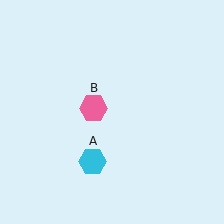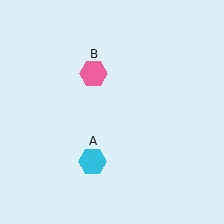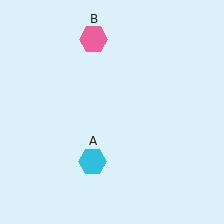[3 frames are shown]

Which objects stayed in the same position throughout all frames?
Cyan hexagon (object A) remained stationary.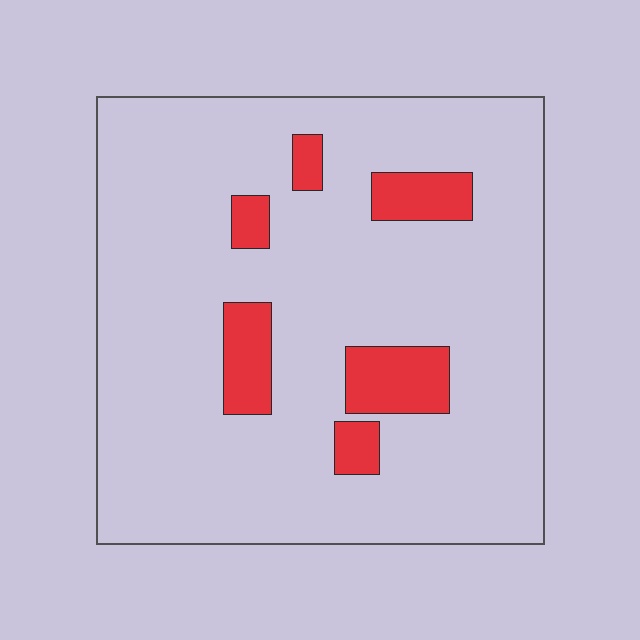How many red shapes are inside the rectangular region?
6.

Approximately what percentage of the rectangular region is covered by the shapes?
Approximately 10%.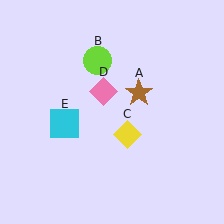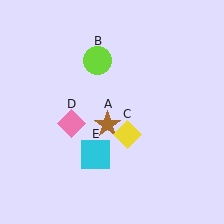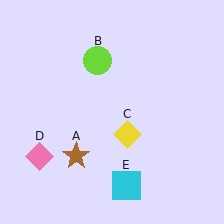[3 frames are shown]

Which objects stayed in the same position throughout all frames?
Lime circle (object B) and yellow diamond (object C) remained stationary.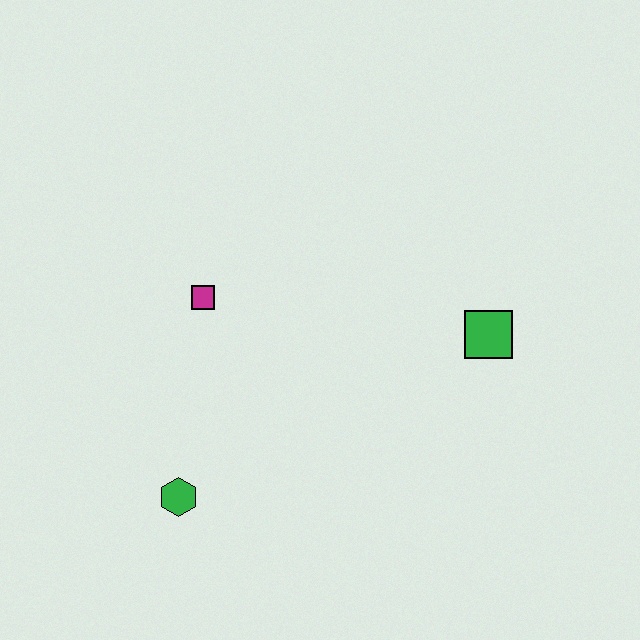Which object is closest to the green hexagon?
The magenta square is closest to the green hexagon.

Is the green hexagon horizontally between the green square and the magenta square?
No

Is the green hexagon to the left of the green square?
Yes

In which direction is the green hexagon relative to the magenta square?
The green hexagon is below the magenta square.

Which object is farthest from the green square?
The green hexagon is farthest from the green square.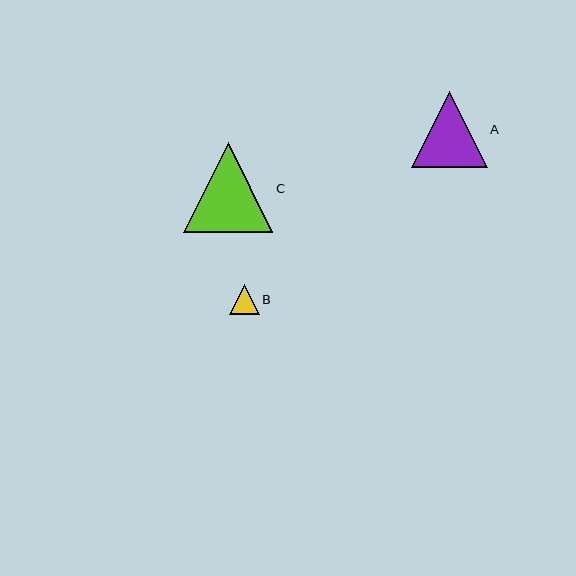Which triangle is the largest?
Triangle C is the largest with a size of approximately 90 pixels.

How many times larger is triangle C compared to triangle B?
Triangle C is approximately 3.0 times the size of triangle B.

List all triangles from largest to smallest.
From largest to smallest: C, A, B.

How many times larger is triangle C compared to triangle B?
Triangle C is approximately 3.0 times the size of triangle B.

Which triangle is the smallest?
Triangle B is the smallest with a size of approximately 30 pixels.